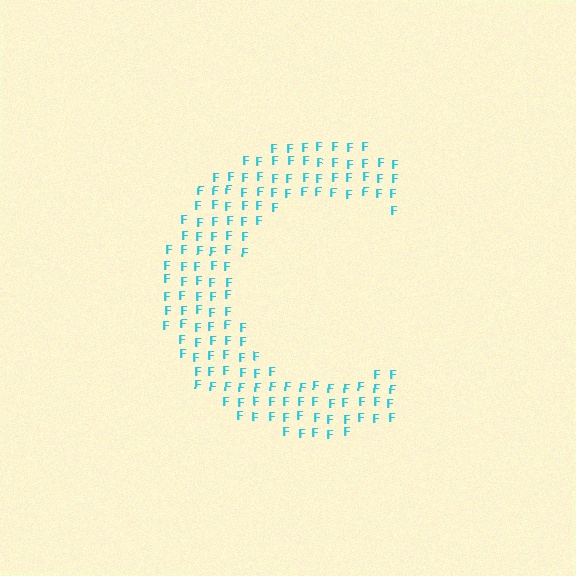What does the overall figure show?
The overall figure shows the letter C.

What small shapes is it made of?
It is made of small letter F's.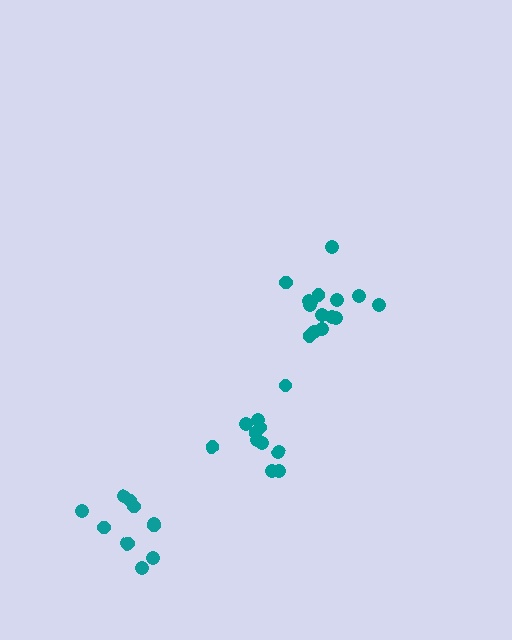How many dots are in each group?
Group 1: 15 dots, Group 2: 11 dots, Group 3: 11 dots (37 total).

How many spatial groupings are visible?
There are 3 spatial groupings.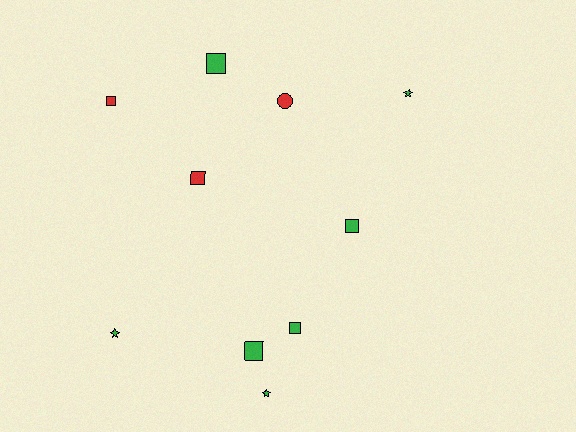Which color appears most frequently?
Green, with 7 objects.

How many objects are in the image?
There are 10 objects.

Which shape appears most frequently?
Square, with 6 objects.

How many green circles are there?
There are no green circles.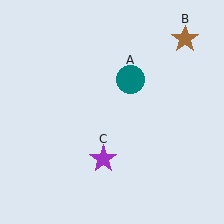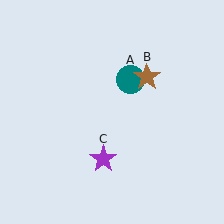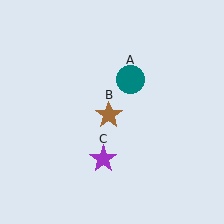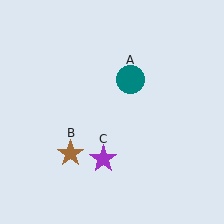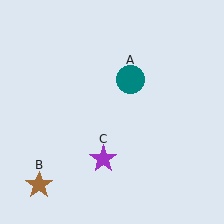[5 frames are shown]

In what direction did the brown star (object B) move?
The brown star (object B) moved down and to the left.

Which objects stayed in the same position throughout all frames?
Teal circle (object A) and purple star (object C) remained stationary.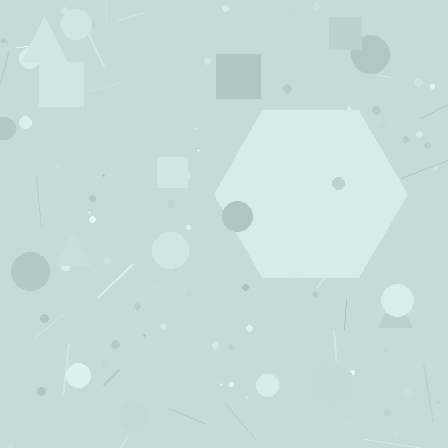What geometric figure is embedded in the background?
A hexagon is embedded in the background.